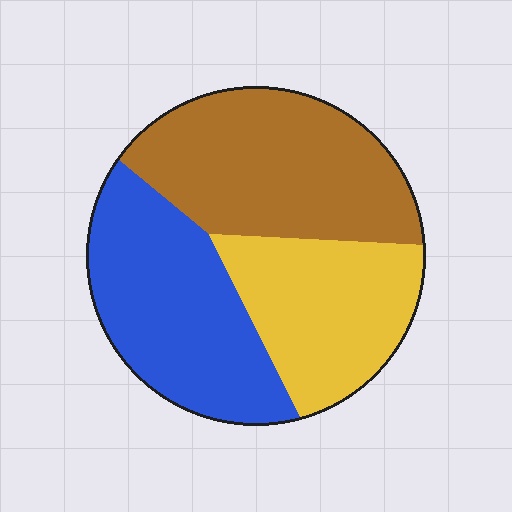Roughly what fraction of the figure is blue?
Blue covers around 35% of the figure.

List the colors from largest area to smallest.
From largest to smallest: brown, blue, yellow.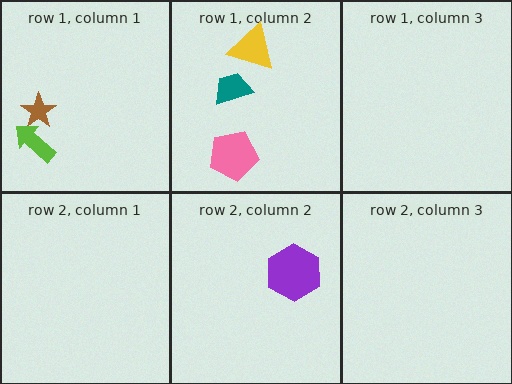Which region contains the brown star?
The row 1, column 1 region.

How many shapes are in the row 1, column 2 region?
3.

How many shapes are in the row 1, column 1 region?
2.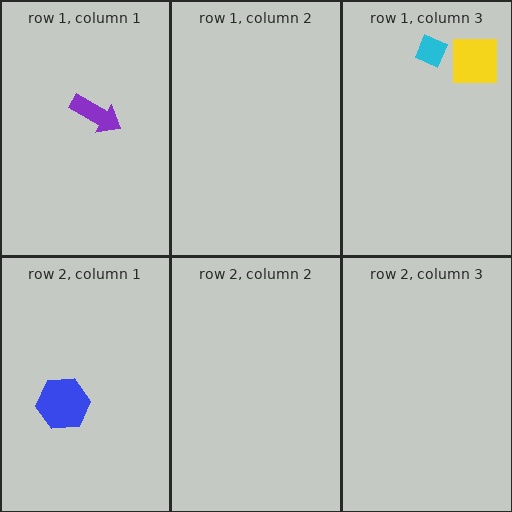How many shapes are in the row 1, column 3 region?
2.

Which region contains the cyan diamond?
The row 1, column 3 region.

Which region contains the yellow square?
The row 1, column 3 region.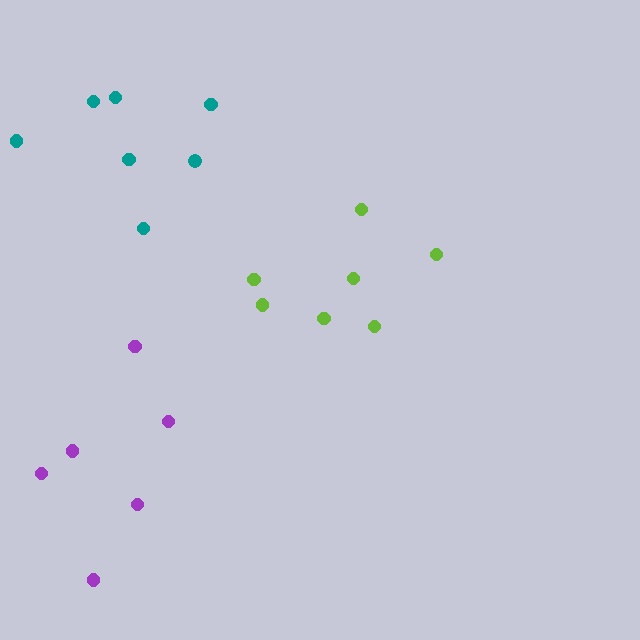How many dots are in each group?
Group 1: 7 dots, Group 2: 6 dots, Group 3: 7 dots (20 total).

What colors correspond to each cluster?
The clusters are colored: teal, purple, lime.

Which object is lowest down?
The purple cluster is bottommost.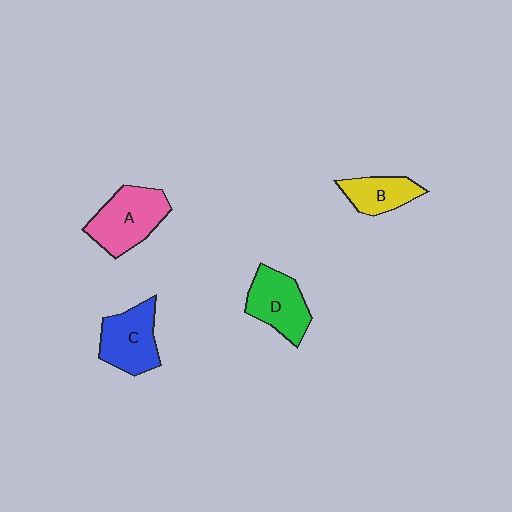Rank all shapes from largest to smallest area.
From largest to smallest: A (pink), C (blue), D (green), B (yellow).